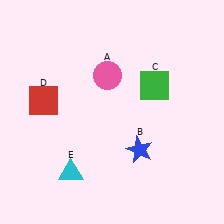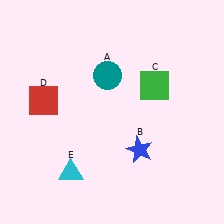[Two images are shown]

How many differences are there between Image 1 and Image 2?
There is 1 difference between the two images.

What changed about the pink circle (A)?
In Image 1, A is pink. In Image 2, it changed to teal.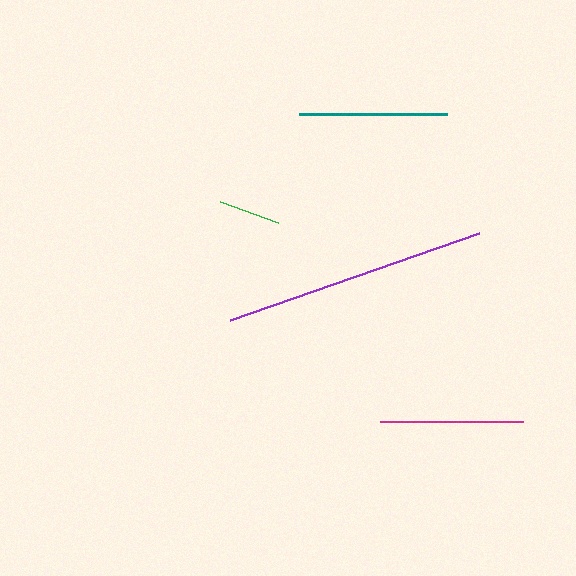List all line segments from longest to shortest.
From longest to shortest: purple, teal, magenta, green.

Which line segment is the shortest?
The green line is the shortest at approximately 62 pixels.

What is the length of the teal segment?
The teal segment is approximately 148 pixels long.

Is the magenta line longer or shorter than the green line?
The magenta line is longer than the green line.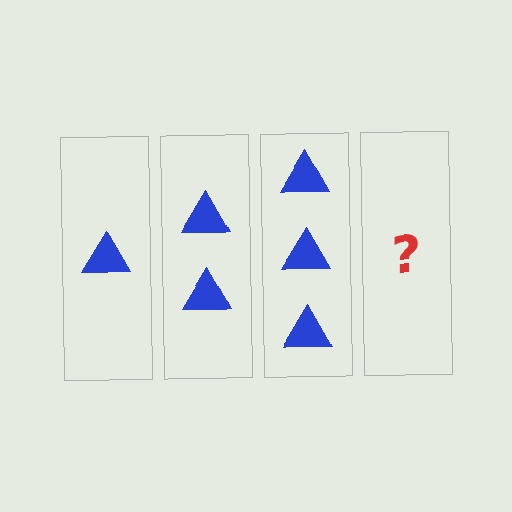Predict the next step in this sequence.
The next step is 4 triangles.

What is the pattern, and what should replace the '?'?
The pattern is that each step adds one more triangle. The '?' should be 4 triangles.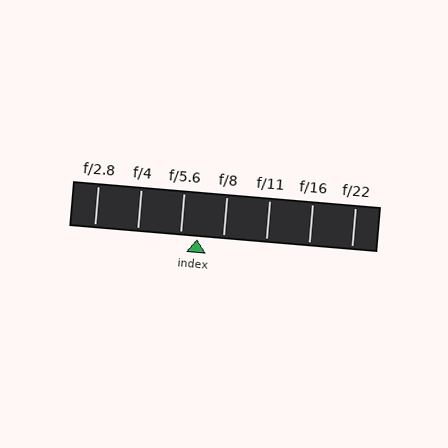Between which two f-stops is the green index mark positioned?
The index mark is between f/5.6 and f/8.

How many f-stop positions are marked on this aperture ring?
There are 7 f-stop positions marked.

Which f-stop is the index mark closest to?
The index mark is closest to f/5.6.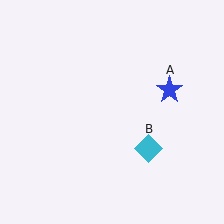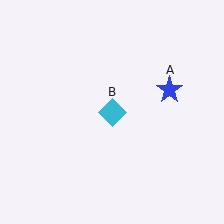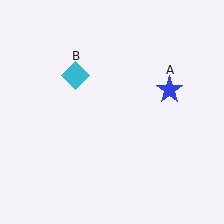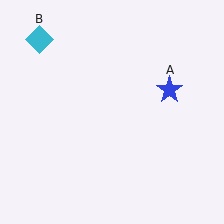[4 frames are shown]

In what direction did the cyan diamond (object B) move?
The cyan diamond (object B) moved up and to the left.